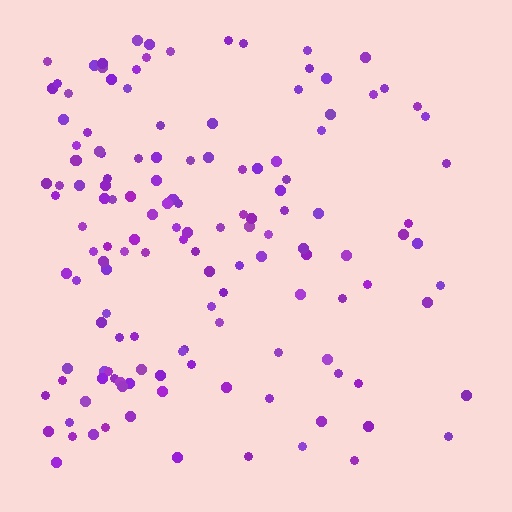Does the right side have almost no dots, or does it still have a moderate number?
Still a moderate number, just noticeably fewer than the left.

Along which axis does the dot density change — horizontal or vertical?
Horizontal.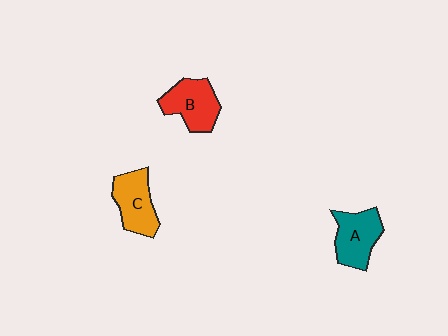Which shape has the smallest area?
Shape C (orange).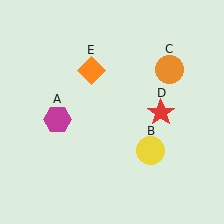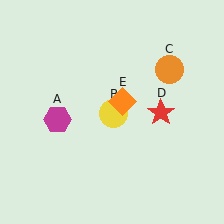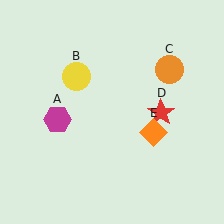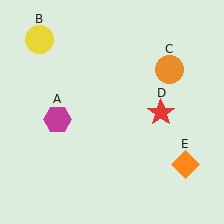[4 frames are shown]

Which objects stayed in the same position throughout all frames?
Magenta hexagon (object A) and orange circle (object C) and red star (object D) remained stationary.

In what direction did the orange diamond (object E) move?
The orange diamond (object E) moved down and to the right.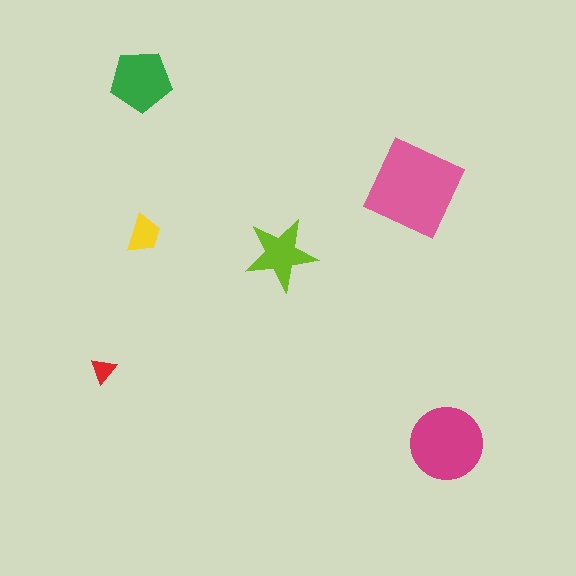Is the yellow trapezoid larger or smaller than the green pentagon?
Smaller.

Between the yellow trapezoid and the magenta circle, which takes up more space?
The magenta circle.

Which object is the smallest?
The red triangle.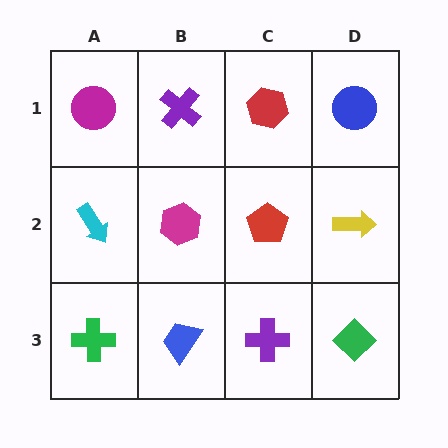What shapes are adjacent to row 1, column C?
A red pentagon (row 2, column C), a purple cross (row 1, column B), a blue circle (row 1, column D).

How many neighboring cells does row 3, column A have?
2.